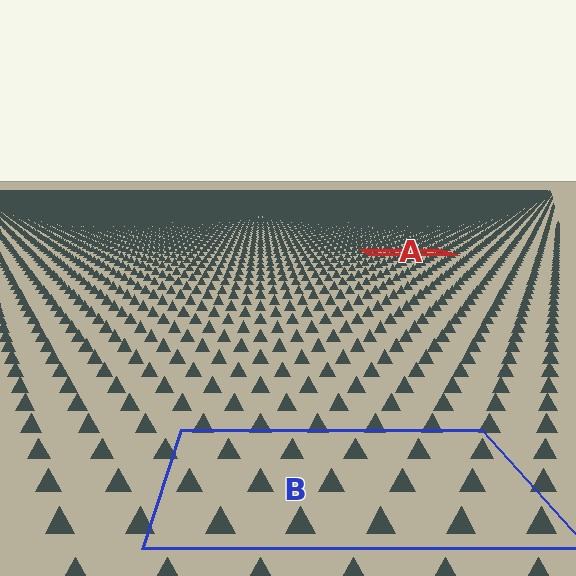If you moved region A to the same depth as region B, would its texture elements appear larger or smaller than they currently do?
They would appear larger. At a closer depth, the same texture elements are projected at a bigger on-screen size.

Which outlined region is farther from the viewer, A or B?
Region A is farther from the viewer — the texture elements inside it appear smaller and more densely packed.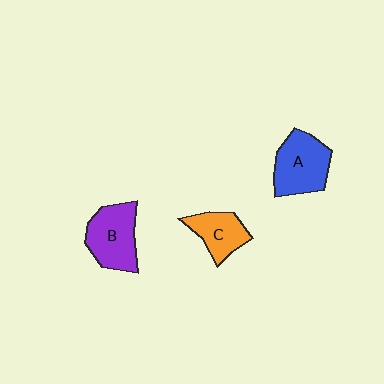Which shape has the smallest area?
Shape C (orange).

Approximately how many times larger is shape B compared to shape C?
Approximately 1.4 times.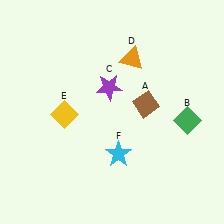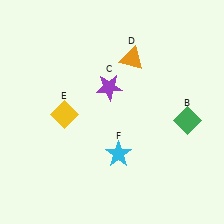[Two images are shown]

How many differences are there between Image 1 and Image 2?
There is 1 difference between the two images.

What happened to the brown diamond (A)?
The brown diamond (A) was removed in Image 2. It was in the top-right area of Image 1.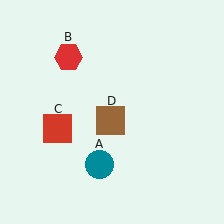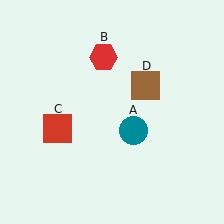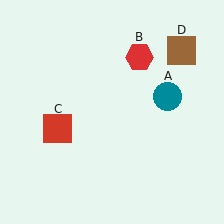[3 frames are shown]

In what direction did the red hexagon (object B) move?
The red hexagon (object B) moved right.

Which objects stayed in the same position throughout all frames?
Red square (object C) remained stationary.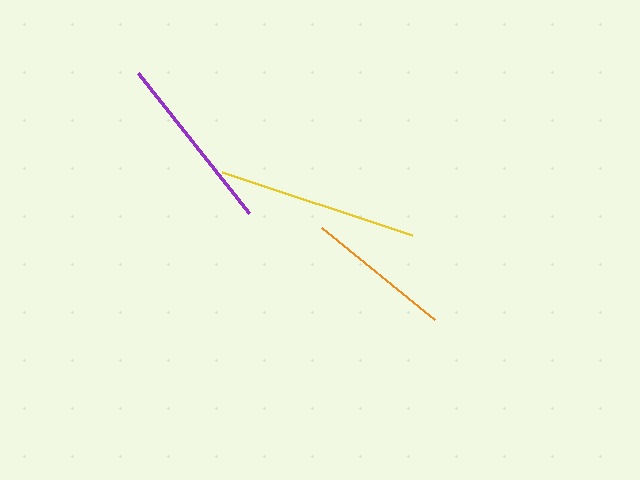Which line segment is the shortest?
The orange line is the shortest at approximately 146 pixels.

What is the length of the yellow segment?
The yellow segment is approximately 201 pixels long.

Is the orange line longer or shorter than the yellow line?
The yellow line is longer than the orange line.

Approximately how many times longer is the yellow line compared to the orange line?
The yellow line is approximately 1.4 times the length of the orange line.